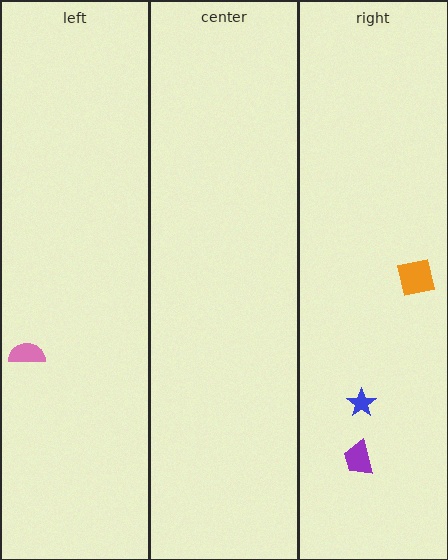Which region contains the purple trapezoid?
The right region.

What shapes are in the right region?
The blue star, the purple trapezoid, the orange square.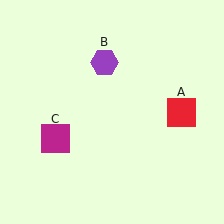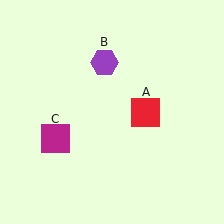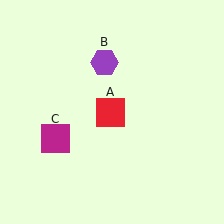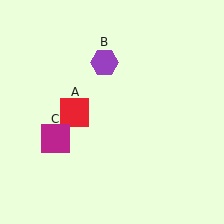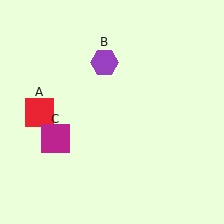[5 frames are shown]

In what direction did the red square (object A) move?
The red square (object A) moved left.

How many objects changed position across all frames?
1 object changed position: red square (object A).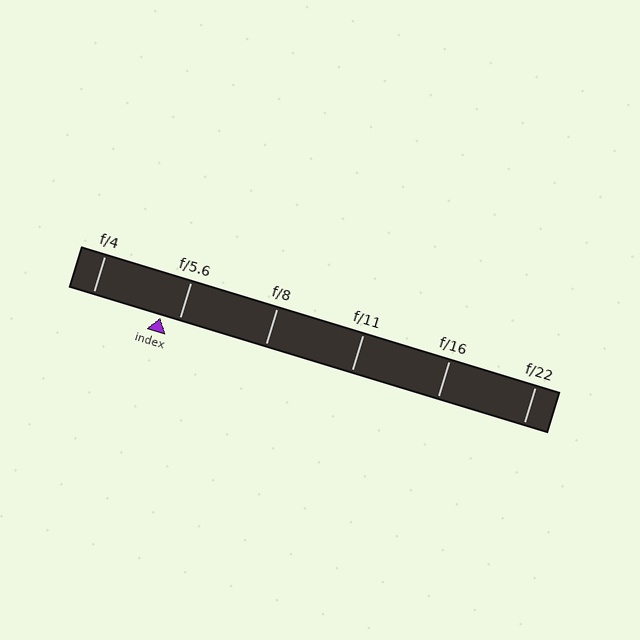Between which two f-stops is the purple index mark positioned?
The index mark is between f/4 and f/5.6.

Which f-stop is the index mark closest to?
The index mark is closest to f/5.6.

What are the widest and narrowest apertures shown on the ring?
The widest aperture shown is f/4 and the narrowest is f/22.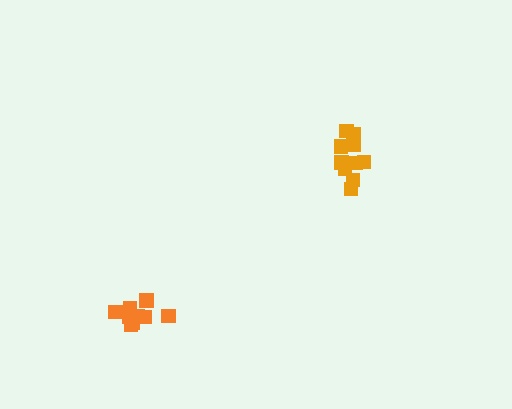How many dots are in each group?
Group 1: 10 dots, Group 2: 9 dots (19 total).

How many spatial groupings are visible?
There are 2 spatial groupings.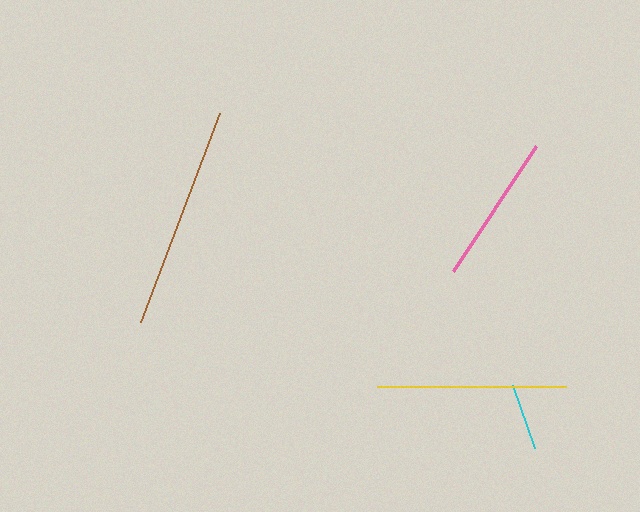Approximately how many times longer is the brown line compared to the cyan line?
The brown line is approximately 3.3 times the length of the cyan line.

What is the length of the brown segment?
The brown segment is approximately 223 pixels long.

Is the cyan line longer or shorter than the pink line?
The pink line is longer than the cyan line.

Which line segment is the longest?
The brown line is the longest at approximately 223 pixels.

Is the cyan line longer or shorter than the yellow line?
The yellow line is longer than the cyan line.